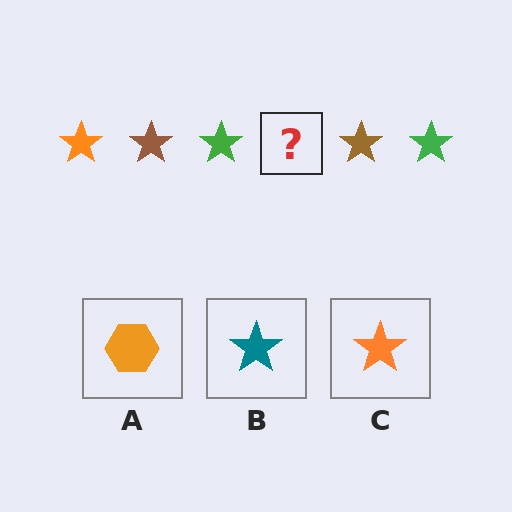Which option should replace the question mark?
Option C.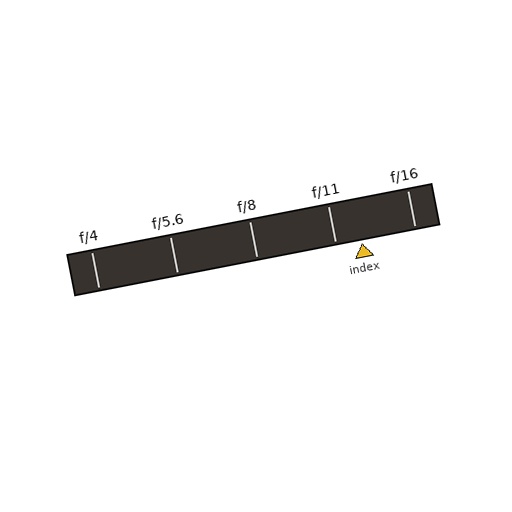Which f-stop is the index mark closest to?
The index mark is closest to f/11.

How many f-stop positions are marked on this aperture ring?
There are 5 f-stop positions marked.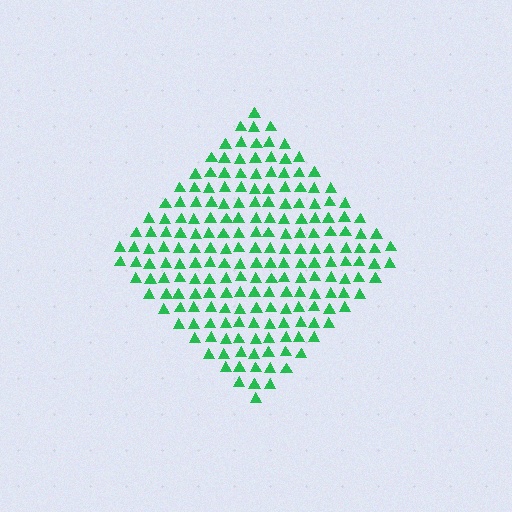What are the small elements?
The small elements are triangles.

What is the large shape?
The large shape is a diamond.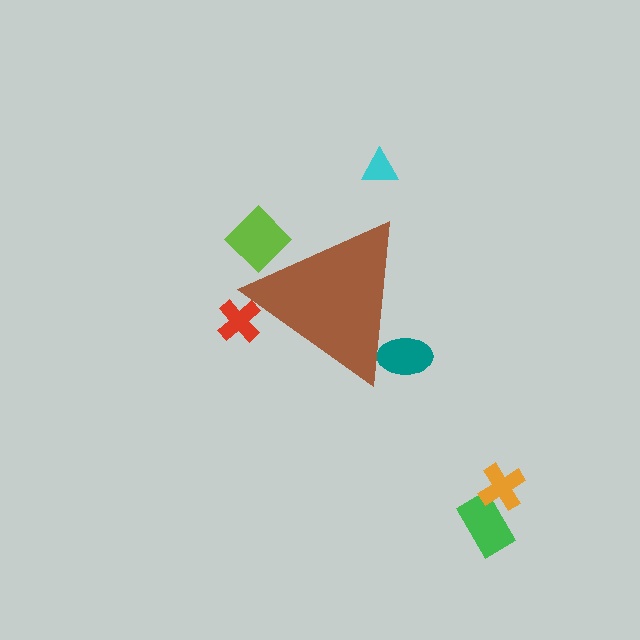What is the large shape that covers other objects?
A brown triangle.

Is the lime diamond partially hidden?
Yes, the lime diamond is partially hidden behind the brown triangle.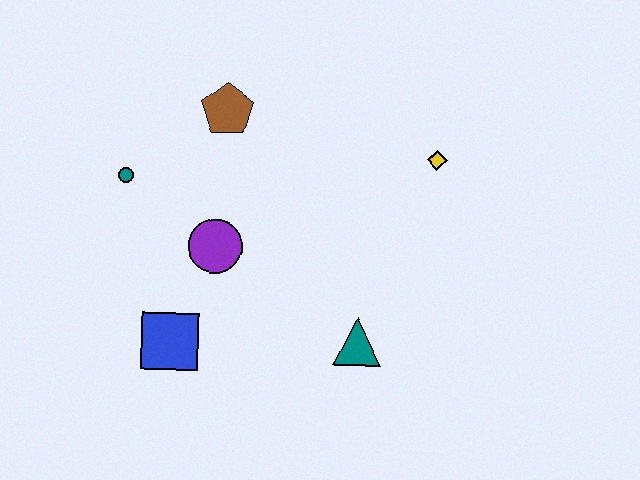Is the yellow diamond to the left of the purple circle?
No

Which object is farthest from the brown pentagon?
The teal triangle is farthest from the brown pentagon.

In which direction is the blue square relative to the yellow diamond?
The blue square is to the left of the yellow diamond.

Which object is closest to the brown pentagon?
The teal circle is closest to the brown pentagon.